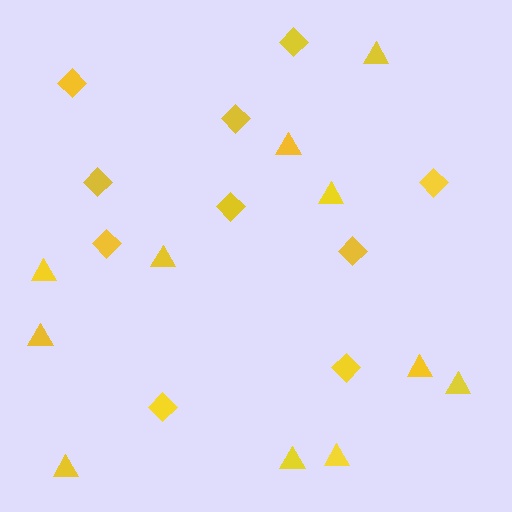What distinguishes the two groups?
There are 2 groups: one group of diamonds (10) and one group of triangles (11).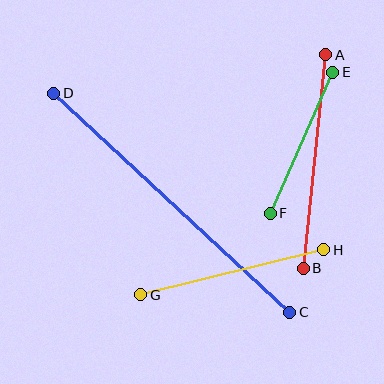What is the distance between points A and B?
The distance is approximately 215 pixels.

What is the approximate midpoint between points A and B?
The midpoint is at approximately (314, 161) pixels.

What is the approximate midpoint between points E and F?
The midpoint is at approximately (301, 143) pixels.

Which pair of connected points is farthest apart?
Points C and D are farthest apart.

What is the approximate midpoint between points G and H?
The midpoint is at approximately (232, 272) pixels.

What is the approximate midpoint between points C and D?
The midpoint is at approximately (172, 203) pixels.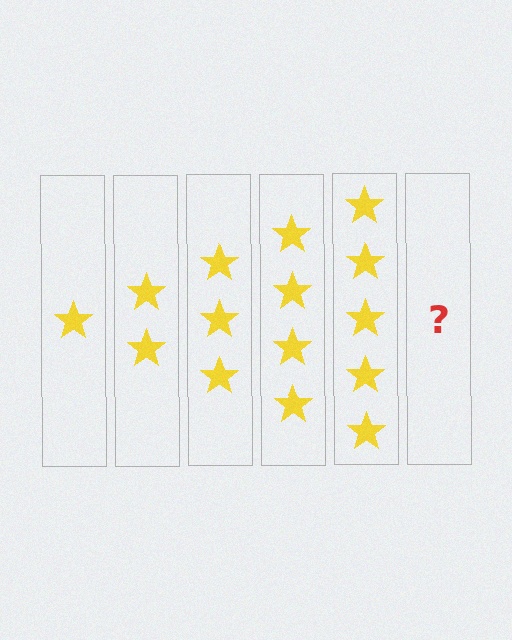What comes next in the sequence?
The next element should be 6 stars.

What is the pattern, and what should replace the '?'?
The pattern is that each step adds one more star. The '?' should be 6 stars.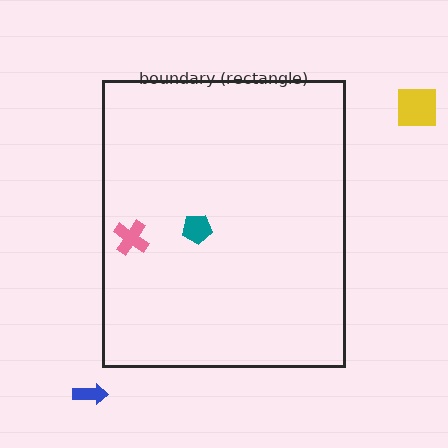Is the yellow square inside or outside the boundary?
Outside.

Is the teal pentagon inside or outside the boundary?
Inside.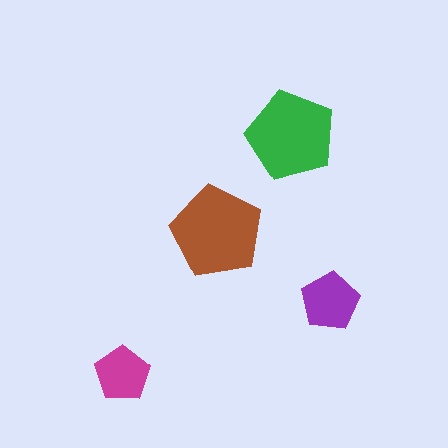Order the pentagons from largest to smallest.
the brown one, the green one, the purple one, the magenta one.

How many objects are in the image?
There are 4 objects in the image.